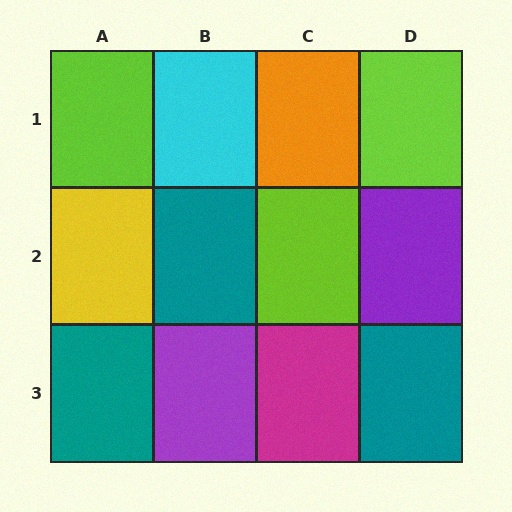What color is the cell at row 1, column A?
Lime.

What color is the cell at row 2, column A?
Yellow.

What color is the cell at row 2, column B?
Teal.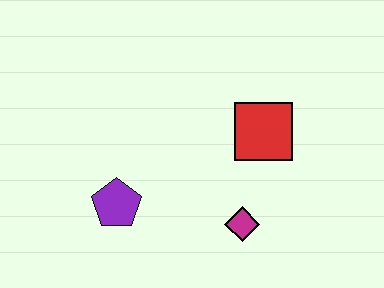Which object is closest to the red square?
The magenta diamond is closest to the red square.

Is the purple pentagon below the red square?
Yes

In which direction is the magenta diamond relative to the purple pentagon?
The magenta diamond is to the right of the purple pentagon.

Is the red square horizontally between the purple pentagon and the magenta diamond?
No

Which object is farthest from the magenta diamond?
The purple pentagon is farthest from the magenta diamond.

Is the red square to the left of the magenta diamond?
No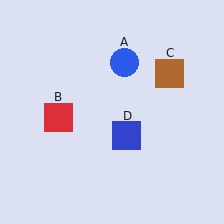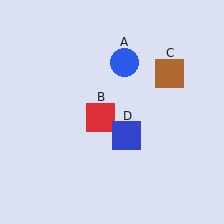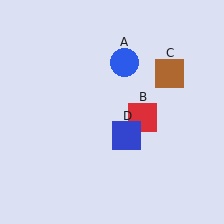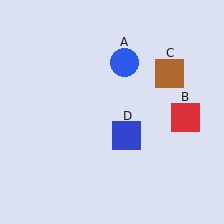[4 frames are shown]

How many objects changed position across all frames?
1 object changed position: red square (object B).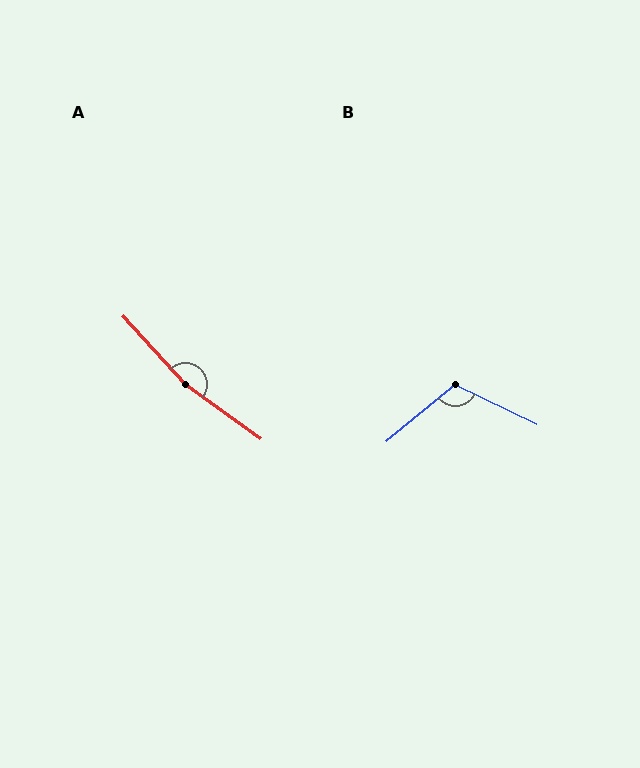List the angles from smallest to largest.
B (115°), A (168°).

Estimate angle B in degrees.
Approximately 115 degrees.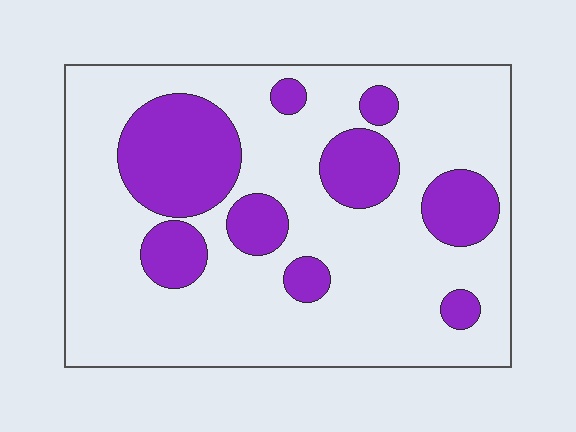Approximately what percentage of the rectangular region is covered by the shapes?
Approximately 25%.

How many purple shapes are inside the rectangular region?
9.